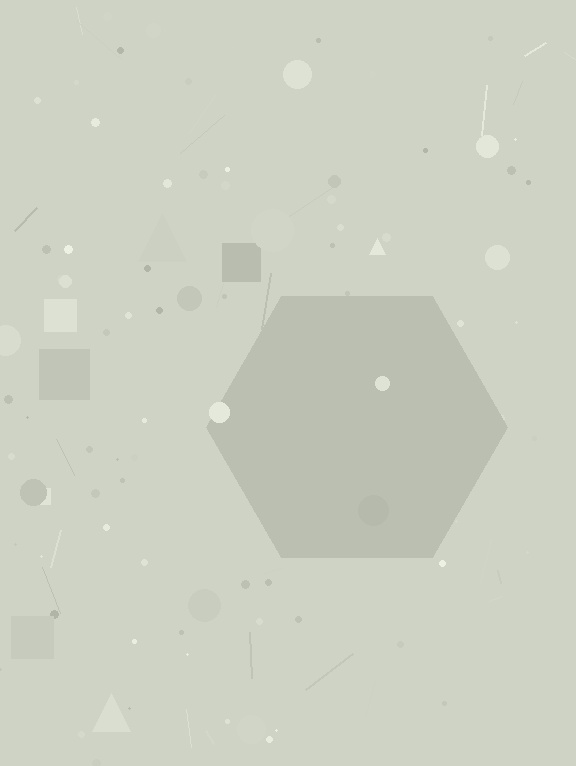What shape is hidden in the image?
A hexagon is hidden in the image.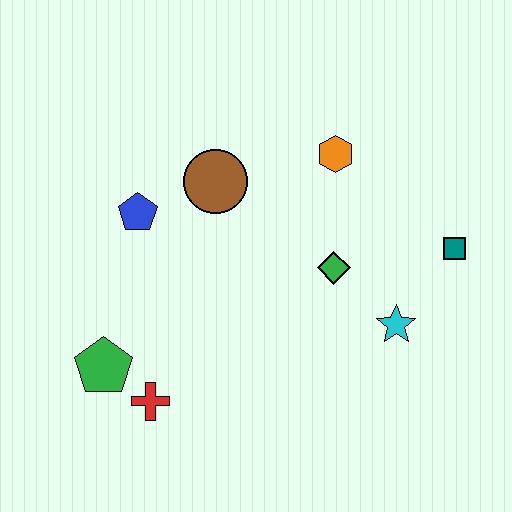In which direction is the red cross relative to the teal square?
The red cross is to the left of the teal square.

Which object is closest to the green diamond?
The cyan star is closest to the green diamond.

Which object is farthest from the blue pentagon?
The teal square is farthest from the blue pentagon.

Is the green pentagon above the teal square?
No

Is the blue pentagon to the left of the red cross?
Yes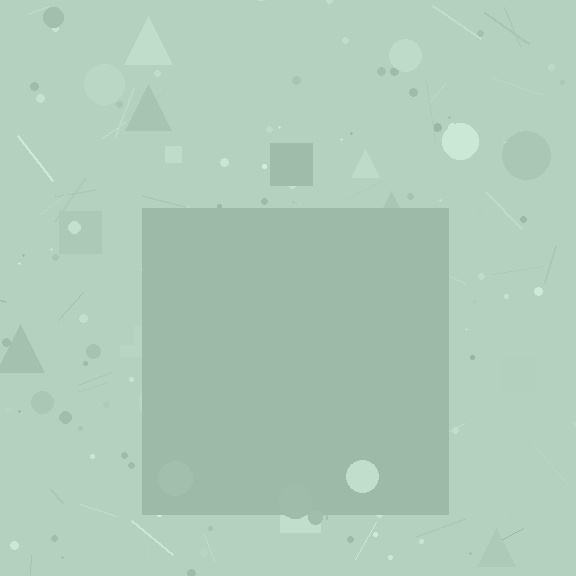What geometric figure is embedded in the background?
A square is embedded in the background.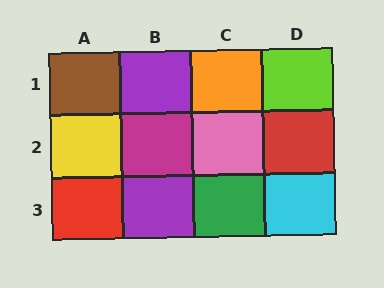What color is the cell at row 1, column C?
Orange.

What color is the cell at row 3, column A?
Red.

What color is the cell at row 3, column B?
Purple.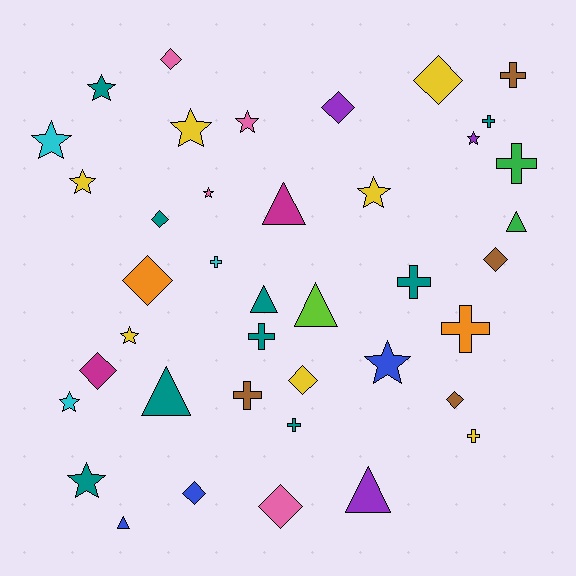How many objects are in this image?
There are 40 objects.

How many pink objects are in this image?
There are 4 pink objects.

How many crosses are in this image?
There are 10 crosses.